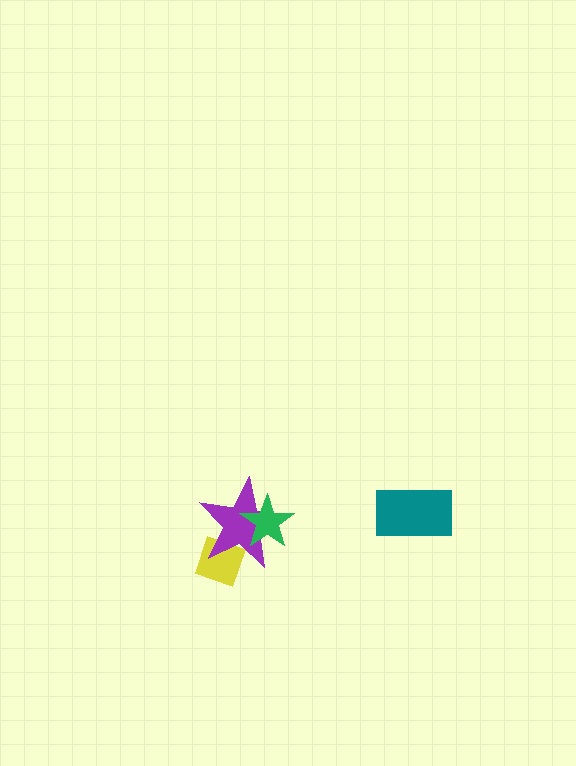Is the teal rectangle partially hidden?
No, no other shape covers it.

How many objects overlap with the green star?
1 object overlaps with the green star.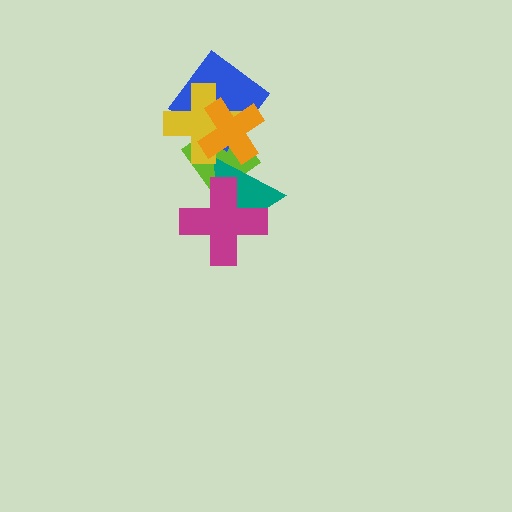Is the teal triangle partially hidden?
Yes, it is partially covered by another shape.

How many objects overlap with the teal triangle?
3 objects overlap with the teal triangle.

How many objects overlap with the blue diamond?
3 objects overlap with the blue diamond.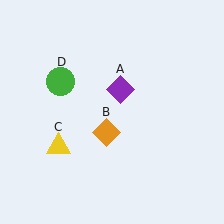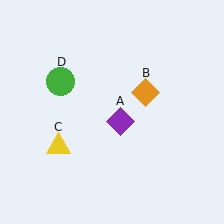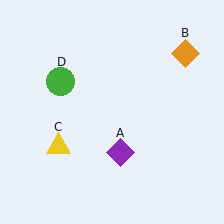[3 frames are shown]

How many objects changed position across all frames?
2 objects changed position: purple diamond (object A), orange diamond (object B).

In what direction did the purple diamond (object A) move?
The purple diamond (object A) moved down.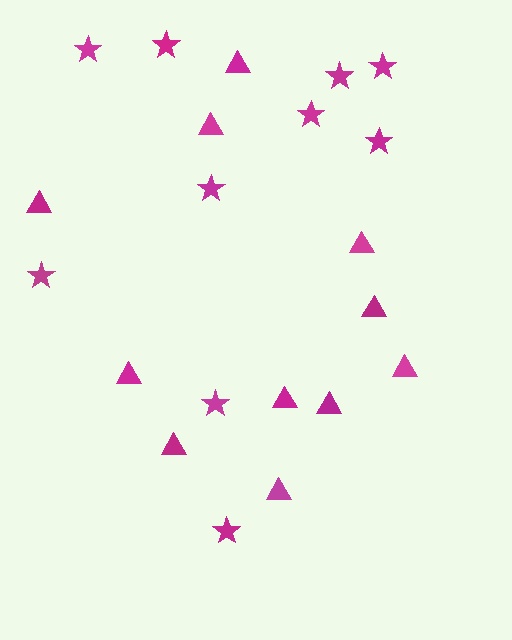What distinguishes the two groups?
There are 2 groups: one group of stars (10) and one group of triangles (11).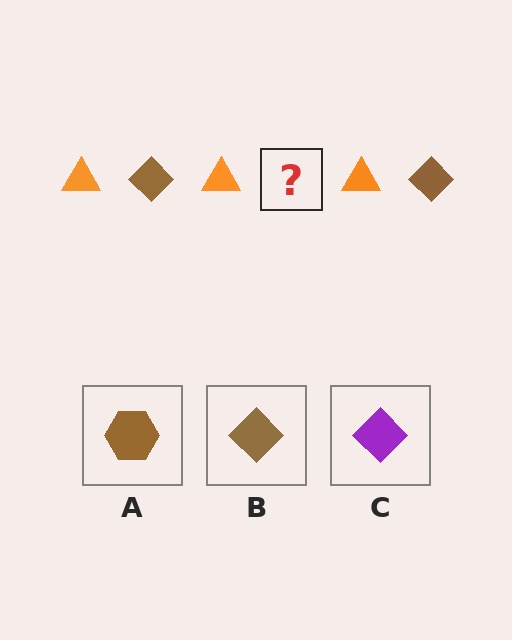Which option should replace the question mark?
Option B.